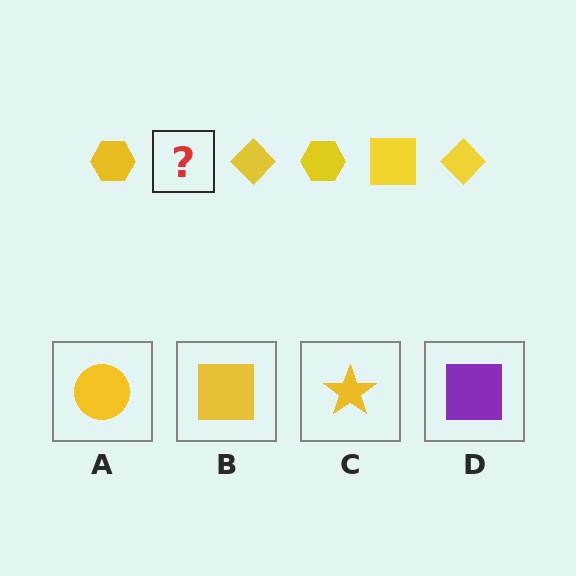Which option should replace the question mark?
Option B.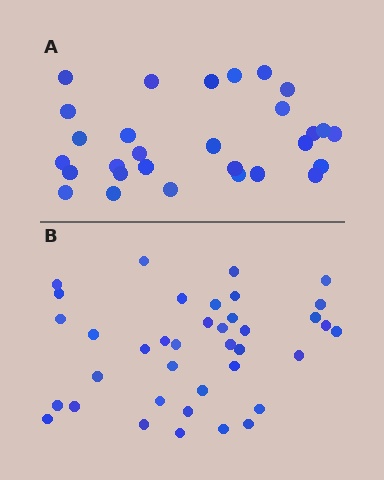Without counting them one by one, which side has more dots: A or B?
Region B (the bottom region) has more dots.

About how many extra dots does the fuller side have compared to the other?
Region B has roughly 8 or so more dots than region A.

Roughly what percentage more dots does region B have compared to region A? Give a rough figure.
About 30% more.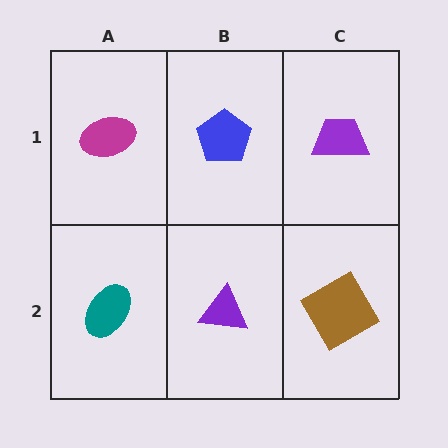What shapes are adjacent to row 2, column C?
A purple trapezoid (row 1, column C), a purple triangle (row 2, column B).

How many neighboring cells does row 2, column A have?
2.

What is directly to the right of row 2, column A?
A purple triangle.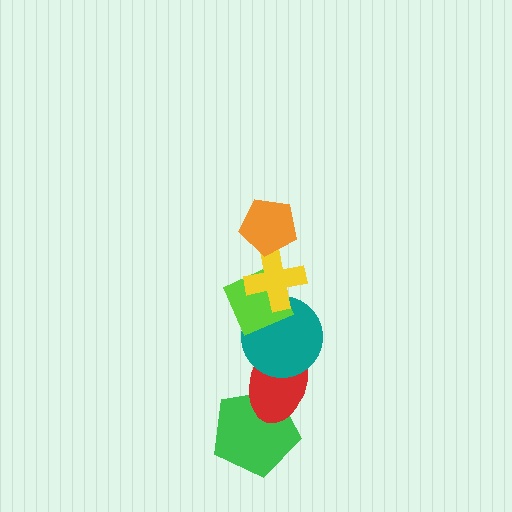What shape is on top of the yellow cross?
The orange pentagon is on top of the yellow cross.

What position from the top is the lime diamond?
The lime diamond is 3rd from the top.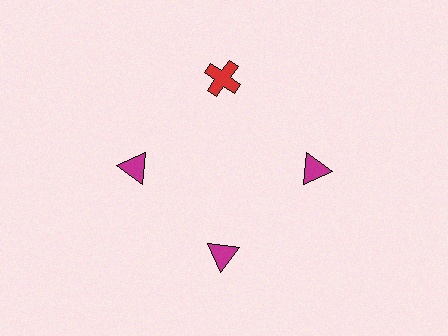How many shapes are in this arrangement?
There are 4 shapes arranged in a ring pattern.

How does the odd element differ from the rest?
It differs in both color (red instead of magenta) and shape (cross instead of triangle).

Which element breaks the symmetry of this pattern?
The red cross at roughly the 12 o'clock position breaks the symmetry. All other shapes are magenta triangles.